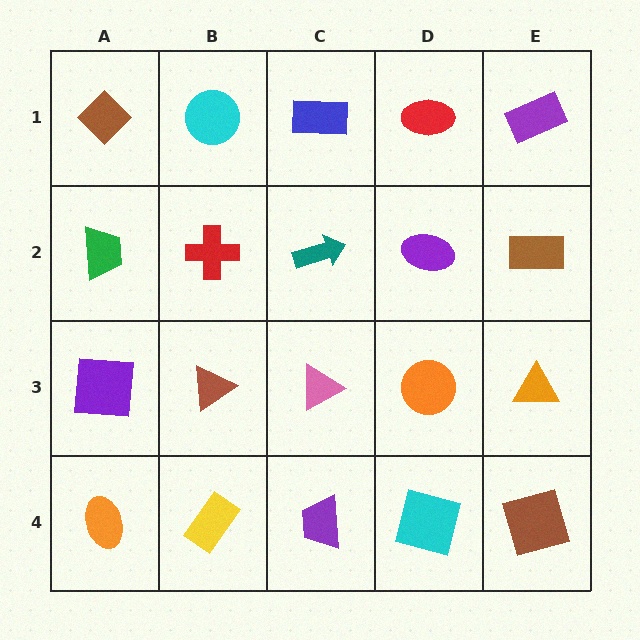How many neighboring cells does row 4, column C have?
3.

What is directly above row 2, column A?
A brown diamond.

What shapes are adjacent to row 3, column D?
A purple ellipse (row 2, column D), a cyan square (row 4, column D), a pink triangle (row 3, column C), an orange triangle (row 3, column E).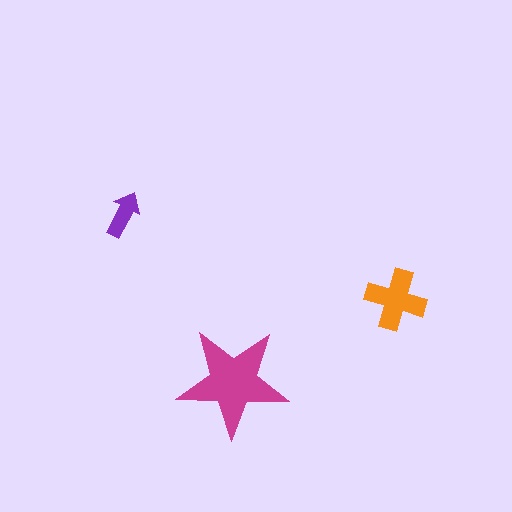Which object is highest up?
The purple arrow is topmost.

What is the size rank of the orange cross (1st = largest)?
2nd.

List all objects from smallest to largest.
The purple arrow, the orange cross, the magenta star.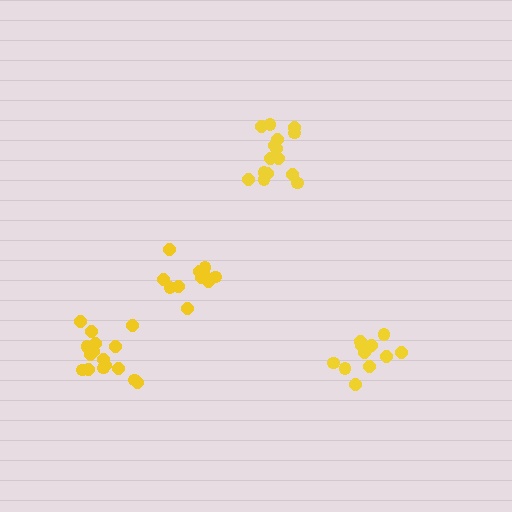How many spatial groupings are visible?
There are 4 spatial groupings.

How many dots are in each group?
Group 1: 16 dots, Group 2: 16 dots, Group 3: 11 dots, Group 4: 12 dots (55 total).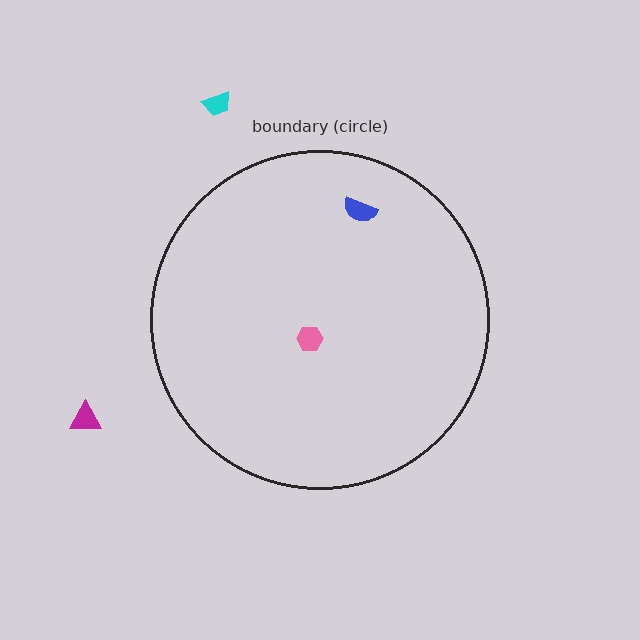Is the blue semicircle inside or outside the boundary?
Inside.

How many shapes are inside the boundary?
2 inside, 2 outside.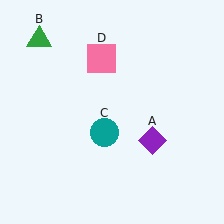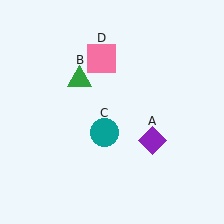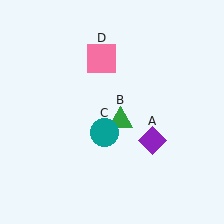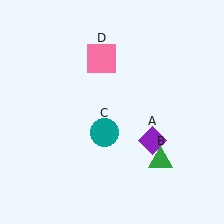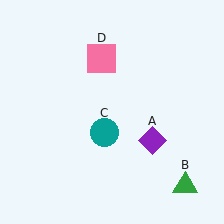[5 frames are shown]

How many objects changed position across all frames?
1 object changed position: green triangle (object B).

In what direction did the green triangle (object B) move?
The green triangle (object B) moved down and to the right.